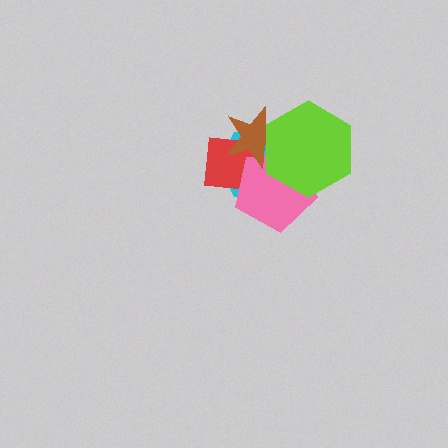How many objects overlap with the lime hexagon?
3 objects overlap with the lime hexagon.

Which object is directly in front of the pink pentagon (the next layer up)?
The brown star is directly in front of the pink pentagon.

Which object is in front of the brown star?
The lime hexagon is in front of the brown star.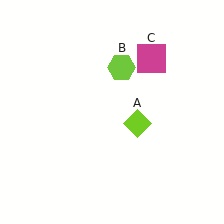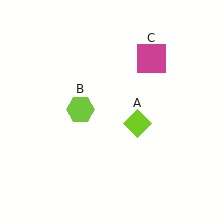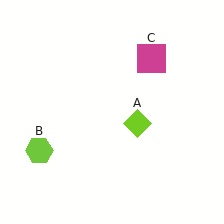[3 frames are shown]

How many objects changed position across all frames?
1 object changed position: lime hexagon (object B).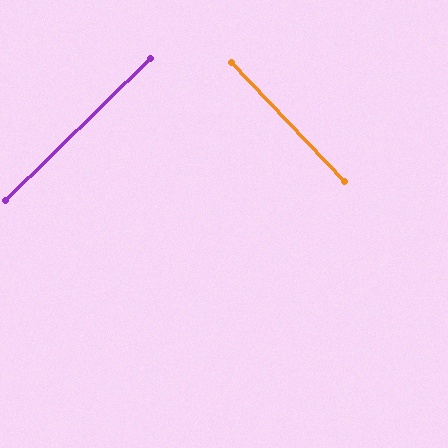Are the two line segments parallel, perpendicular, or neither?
Perpendicular — they meet at approximately 89°.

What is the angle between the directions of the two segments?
Approximately 89 degrees.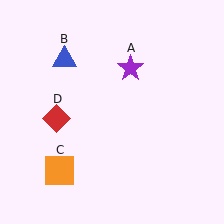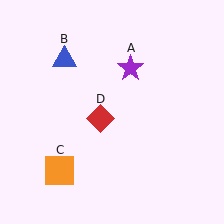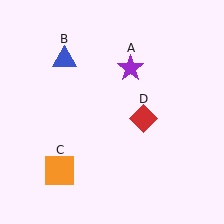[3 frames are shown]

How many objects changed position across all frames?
1 object changed position: red diamond (object D).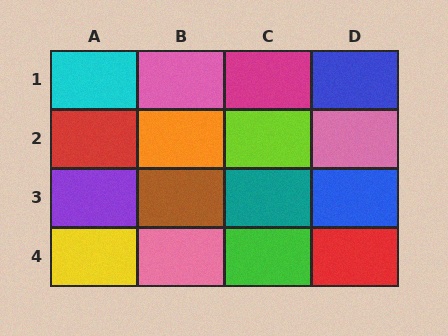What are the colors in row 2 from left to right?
Red, orange, lime, pink.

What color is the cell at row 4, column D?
Red.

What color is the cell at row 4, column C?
Green.